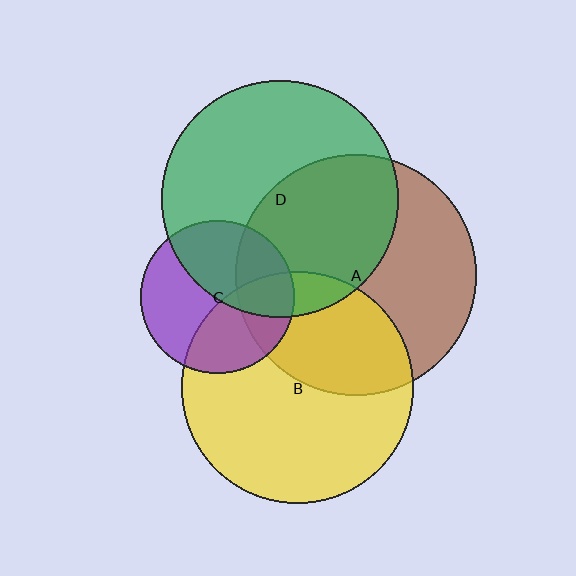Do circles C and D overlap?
Yes.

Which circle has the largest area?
Circle A (brown).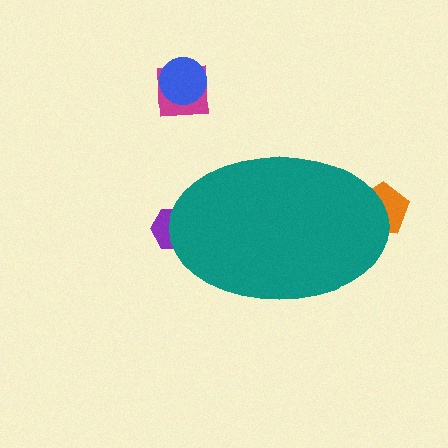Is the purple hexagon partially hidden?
Yes, the purple hexagon is partially hidden behind the teal ellipse.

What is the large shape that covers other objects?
A teal ellipse.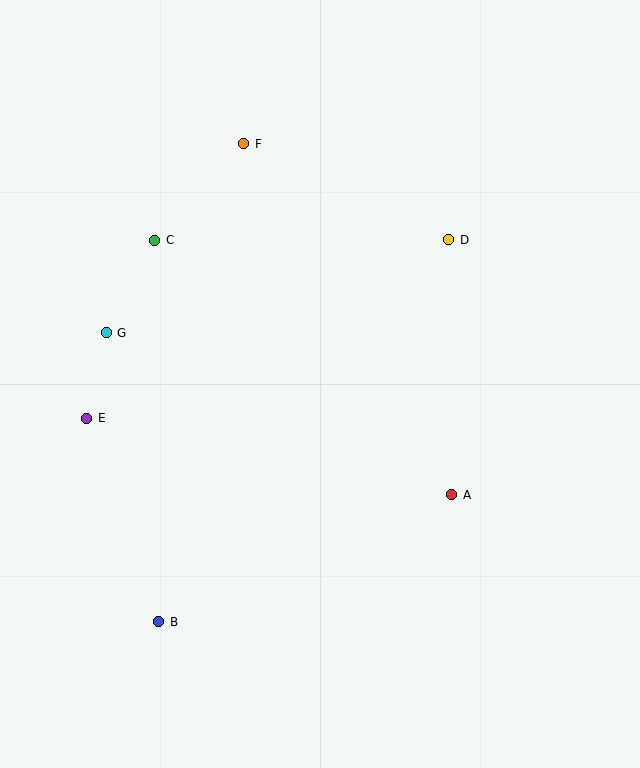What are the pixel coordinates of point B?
Point B is at (159, 622).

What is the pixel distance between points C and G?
The distance between C and G is 105 pixels.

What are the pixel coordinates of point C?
Point C is at (155, 240).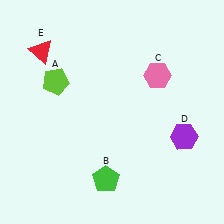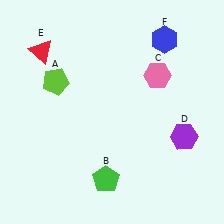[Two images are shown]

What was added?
A blue hexagon (F) was added in Image 2.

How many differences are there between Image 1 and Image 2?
There is 1 difference between the two images.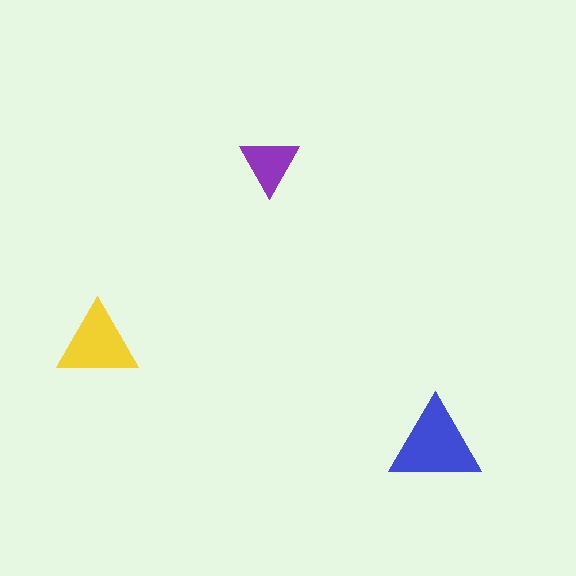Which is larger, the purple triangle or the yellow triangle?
The yellow one.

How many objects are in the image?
There are 3 objects in the image.